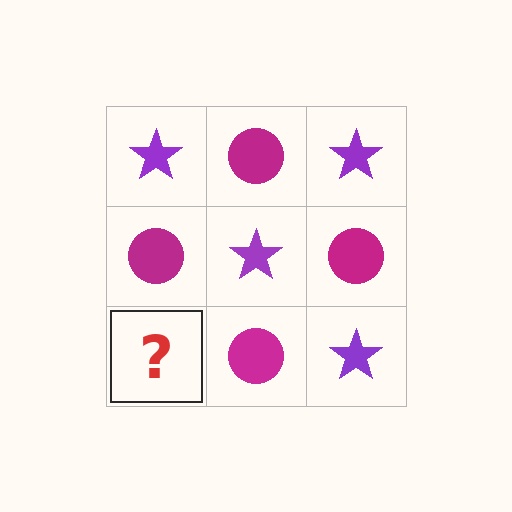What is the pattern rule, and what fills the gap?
The rule is that it alternates purple star and magenta circle in a checkerboard pattern. The gap should be filled with a purple star.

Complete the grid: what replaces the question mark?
The question mark should be replaced with a purple star.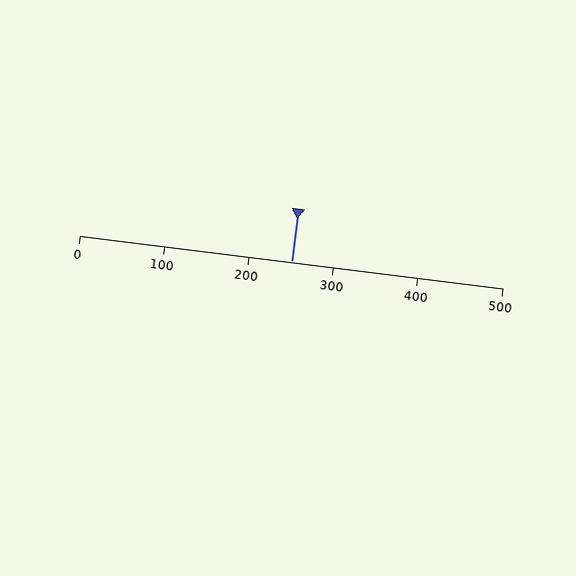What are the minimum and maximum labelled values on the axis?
The axis runs from 0 to 500.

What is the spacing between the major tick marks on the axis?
The major ticks are spaced 100 apart.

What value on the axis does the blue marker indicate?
The marker indicates approximately 250.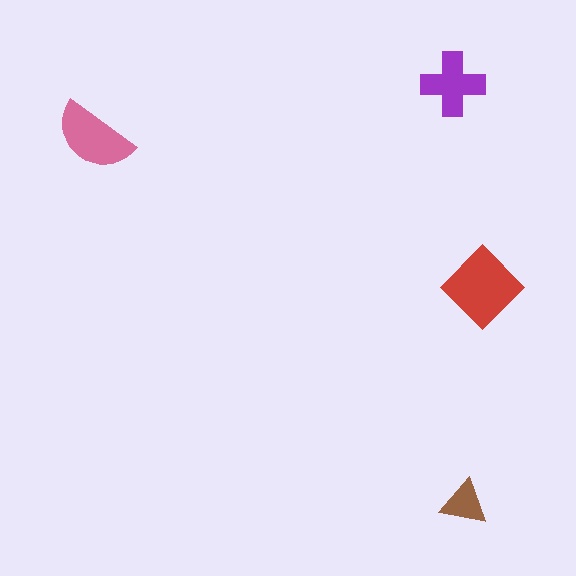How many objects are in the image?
There are 4 objects in the image.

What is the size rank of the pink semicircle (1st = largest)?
2nd.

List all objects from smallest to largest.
The brown triangle, the purple cross, the pink semicircle, the red diamond.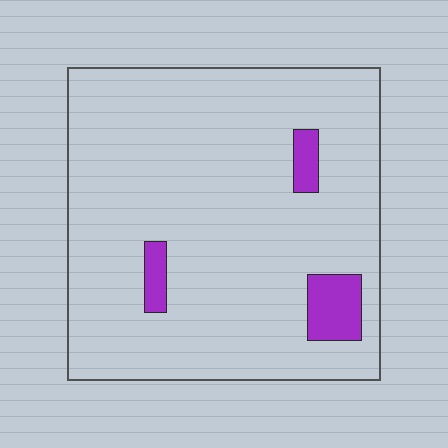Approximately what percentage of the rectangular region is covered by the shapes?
Approximately 5%.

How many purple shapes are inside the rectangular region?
3.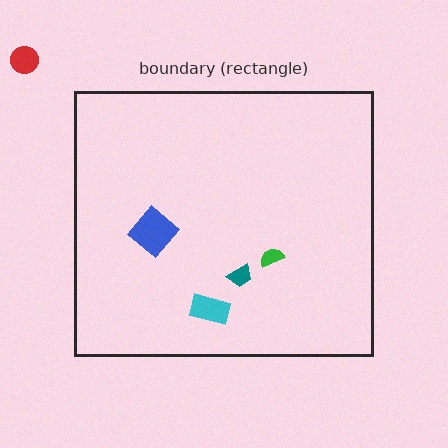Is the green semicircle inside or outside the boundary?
Inside.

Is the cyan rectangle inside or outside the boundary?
Inside.